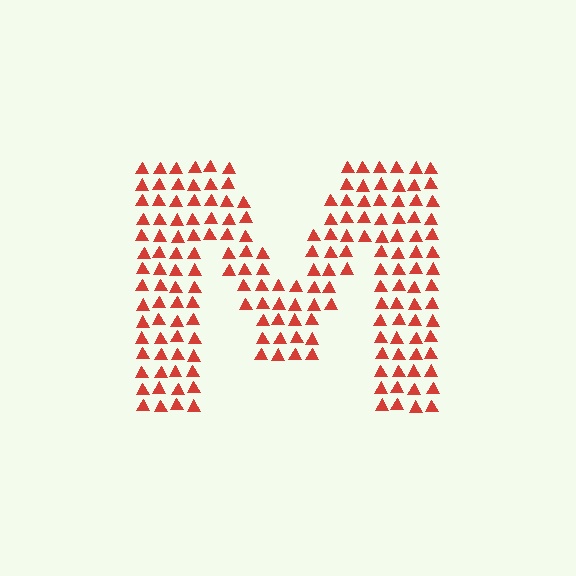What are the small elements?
The small elements are triangles.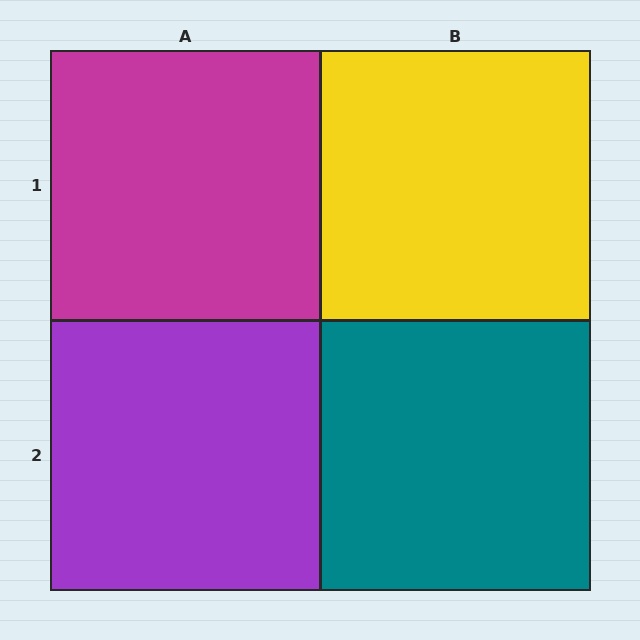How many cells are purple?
1 cell is purple.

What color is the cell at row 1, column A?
Magenta.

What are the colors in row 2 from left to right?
Purple, teal.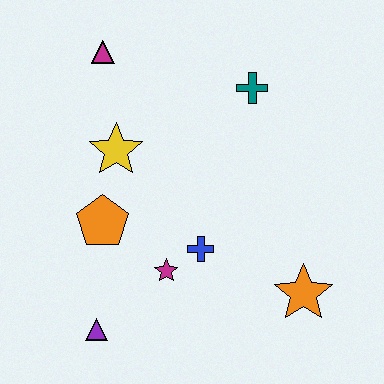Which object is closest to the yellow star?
The orange pentagon is closest to the yellow star.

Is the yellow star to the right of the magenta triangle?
Yes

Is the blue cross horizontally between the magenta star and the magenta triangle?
No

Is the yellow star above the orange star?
Yes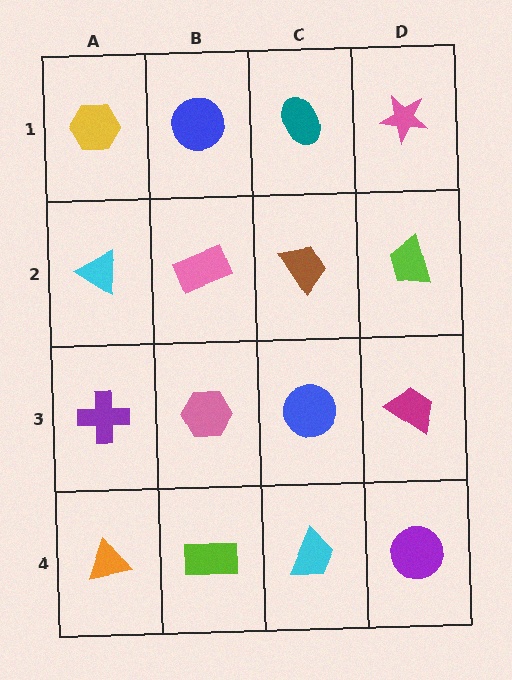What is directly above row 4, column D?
A magenta trapezoid.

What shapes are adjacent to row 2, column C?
A teal ellipse (row 1, column C), a blue circle (row 3, column C), a pink rectangle (row 2, column B), a lime trapezoid (row 2, column D).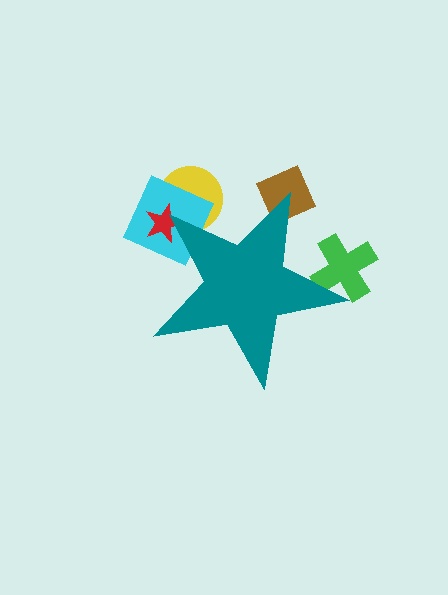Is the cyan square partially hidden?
Yes, the cyan square is partially hidden behind the teal star.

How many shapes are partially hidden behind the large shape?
5 shapes are partially hidden.